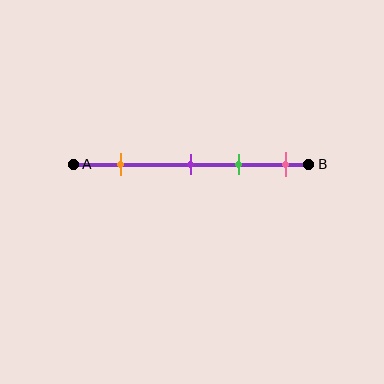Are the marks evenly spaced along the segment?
No, the marks are not evenly spaced.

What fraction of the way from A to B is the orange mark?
The orange mark is approximately 20% (0.2) of the way from A to B.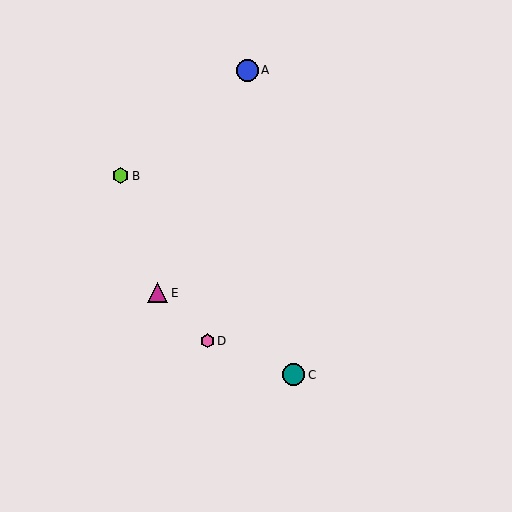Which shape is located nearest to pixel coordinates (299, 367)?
The teal circle (labeled C) at (294, 375) is nearest to that location.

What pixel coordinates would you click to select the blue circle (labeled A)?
Click at (247, 70) to select the blue circle A.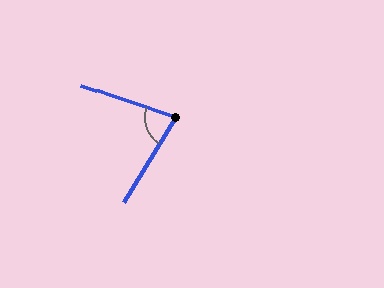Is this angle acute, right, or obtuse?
It is acute.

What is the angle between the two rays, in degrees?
Approximately 78 degrees.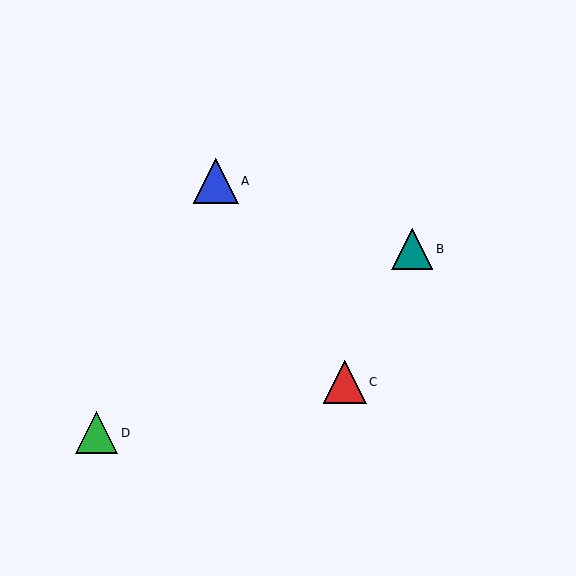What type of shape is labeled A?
Shape A is a blue triangle.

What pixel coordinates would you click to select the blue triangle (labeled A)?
Click at (216, 181) to select the blue triangle A.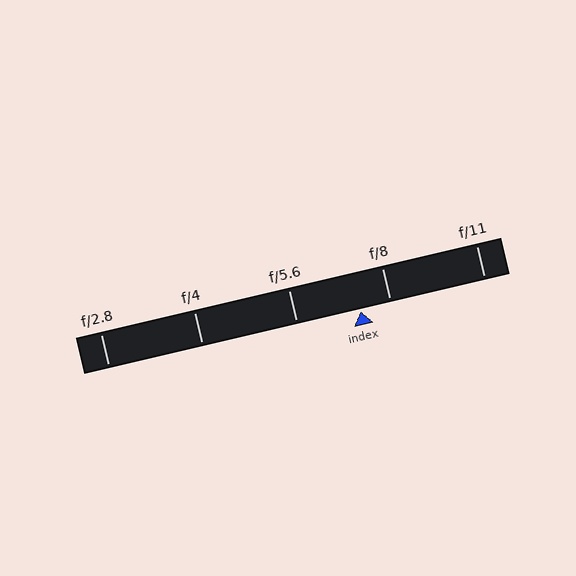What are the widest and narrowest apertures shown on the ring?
The widest aperture shown is f/2.8 and the narrowest is f/11.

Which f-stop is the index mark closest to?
The index mark is closest to f/8.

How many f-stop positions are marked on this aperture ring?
There are 5 f-stop positions marked.